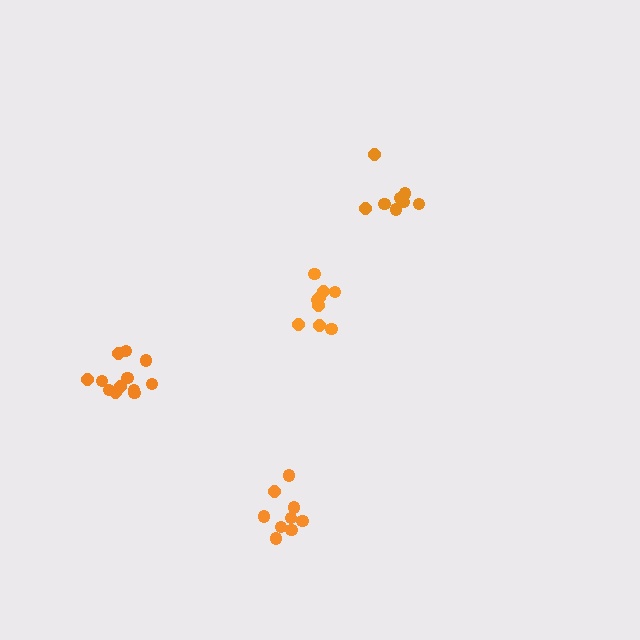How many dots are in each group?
Group 1: 12 dots, Group 2: 8 dots, Group 3: 9 dots, Group 4: 9 dots (38 total).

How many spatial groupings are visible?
There are 4 spatial groupings.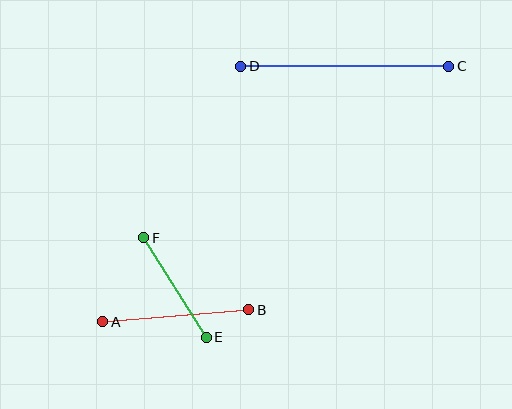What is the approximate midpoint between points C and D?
The midpoint is at approximately (345, 66) pixels.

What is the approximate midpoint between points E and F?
The midpoint is at approximately (175, 288) pixels.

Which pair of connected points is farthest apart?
Points C and D are farthest apart.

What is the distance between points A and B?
The distance is approximately 146 pixels.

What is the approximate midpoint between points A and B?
The midpoint is at approximately (176, 316) pixels.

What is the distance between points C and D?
The distance is approximately 208 pixels.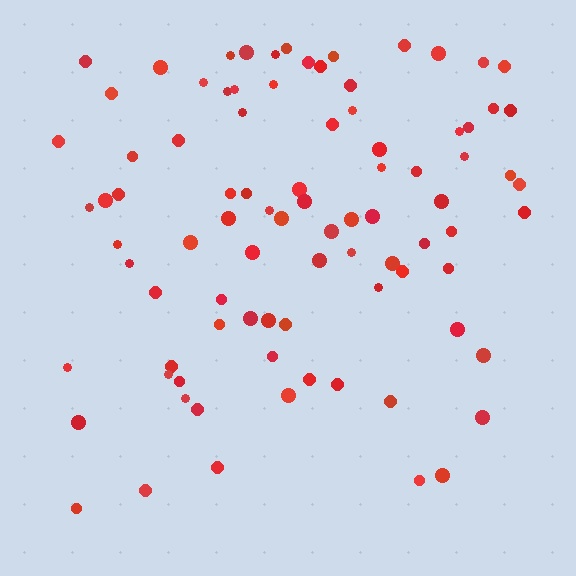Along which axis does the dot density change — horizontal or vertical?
Vertical.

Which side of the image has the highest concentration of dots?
The top.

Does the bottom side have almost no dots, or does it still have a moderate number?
Still a moderate number, just noticeably fewer than the top.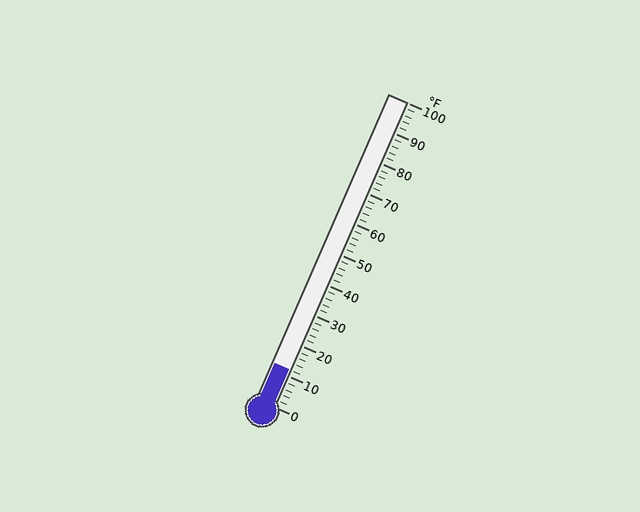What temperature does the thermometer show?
The thermometer shows approximately 12°F.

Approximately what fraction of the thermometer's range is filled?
The thermometer is filled to approximately 10% of its range.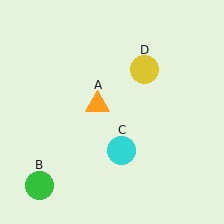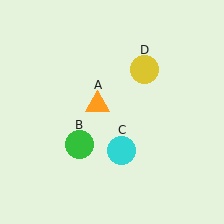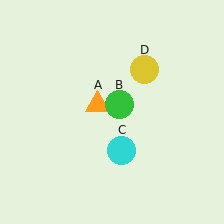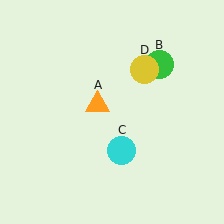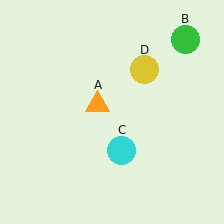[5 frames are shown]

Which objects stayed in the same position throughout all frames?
Orange triangle (object A) and cyan circle (object C) and yellow circle (object D) remained stationary.